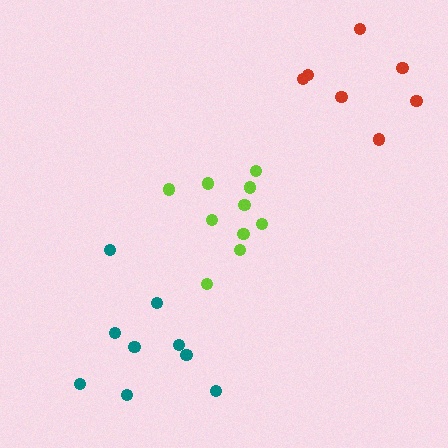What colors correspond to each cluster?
The clusters are colored: teal, red, lime.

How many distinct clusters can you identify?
There are 3 distinct clusters.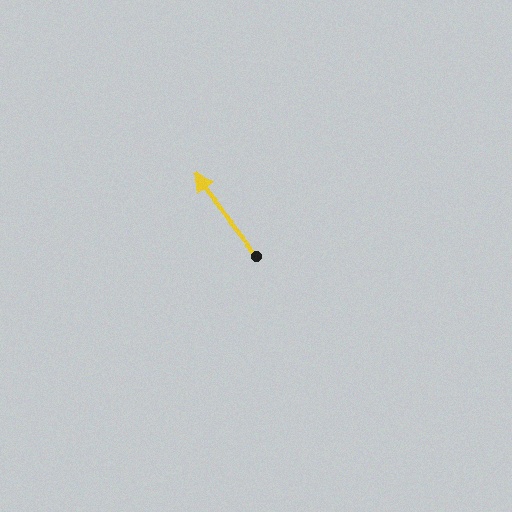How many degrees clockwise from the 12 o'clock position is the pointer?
Approximately 321 degrees.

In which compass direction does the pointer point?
Northwest.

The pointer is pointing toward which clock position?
Roughly 11 o'clock.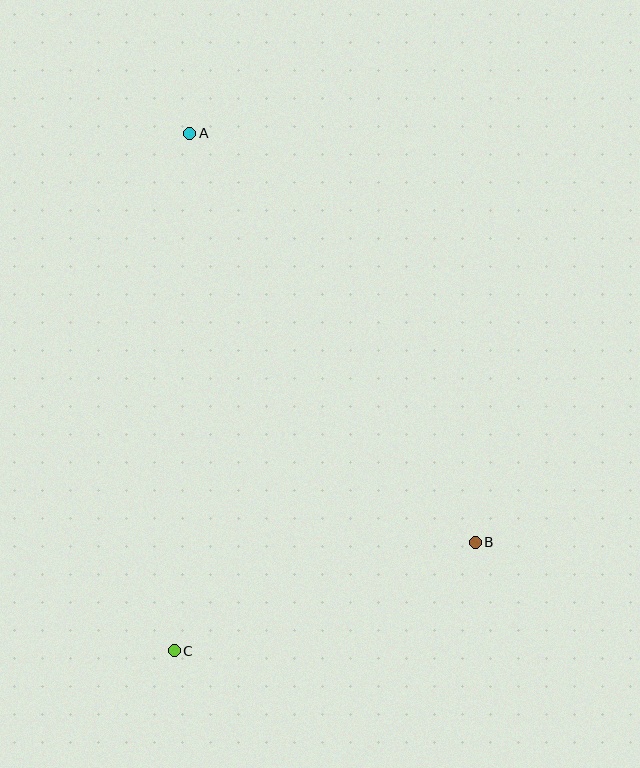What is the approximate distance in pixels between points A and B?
The distance between A and B is approximately 499 pixels.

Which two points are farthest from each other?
Points A and C are farthest from each other.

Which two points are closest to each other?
Points B and C are closest to each other.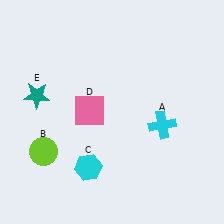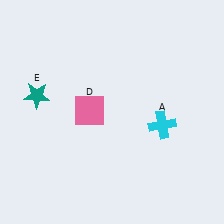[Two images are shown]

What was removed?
The cyan hexagon (C), the lime circle (B) were removed in Image 2.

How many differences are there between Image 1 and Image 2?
There are 2 differences between the two images.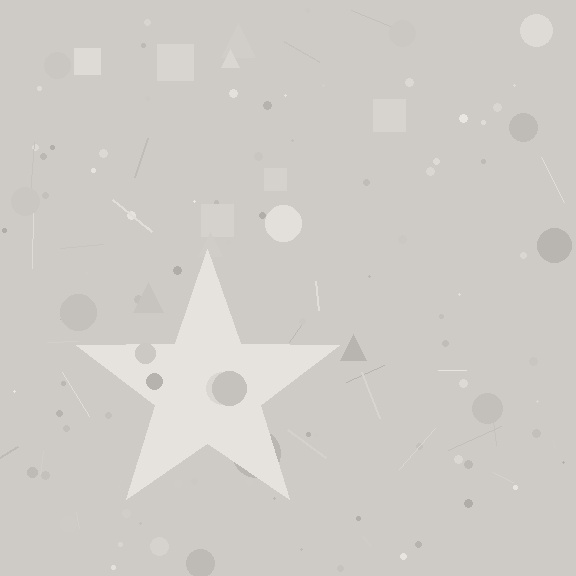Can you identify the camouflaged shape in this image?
The camouflaged shape is a star.